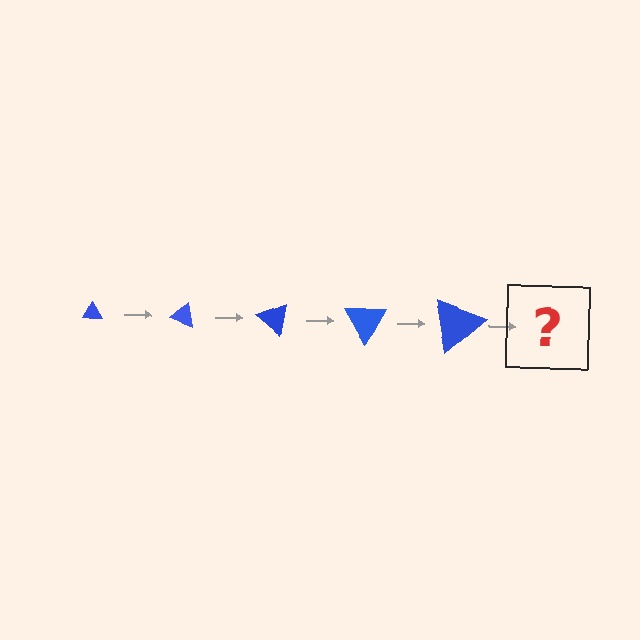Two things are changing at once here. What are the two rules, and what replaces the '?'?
The two rules are that the triangle grows larger each step and it rotates 20 degrees each step. The '?' should be a triangle, larger than the previous one and rotated 100 degrees from the start.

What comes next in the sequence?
The next element should be a triangle, larger than the previous one and rotated 100 degrees from the start.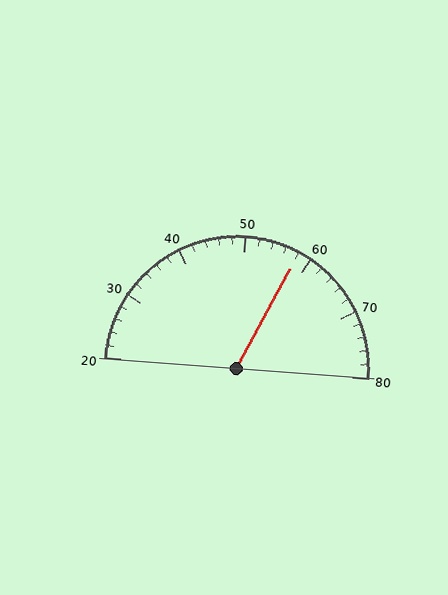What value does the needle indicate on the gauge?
The needle indicates approximately 58.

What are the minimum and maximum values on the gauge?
The gauge ranges from 20 to 80.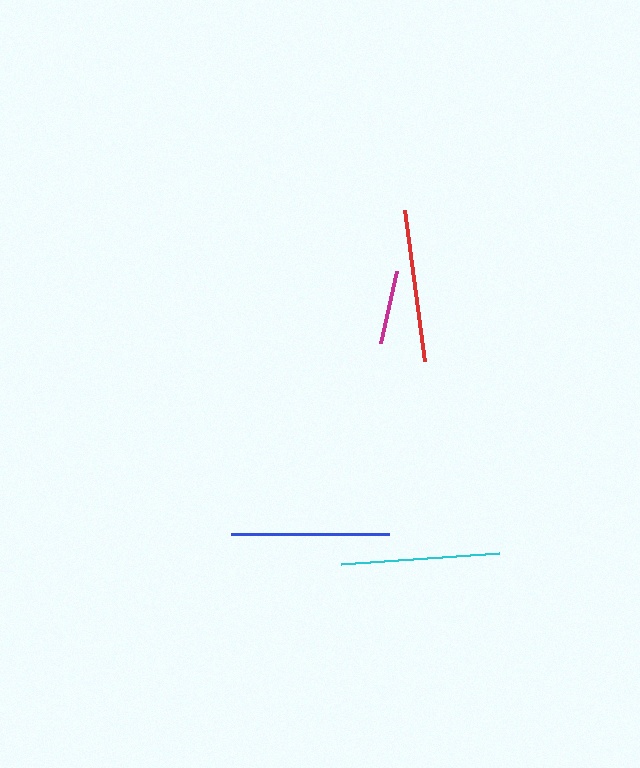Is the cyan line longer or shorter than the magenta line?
The cyan line is longer than the magenta line.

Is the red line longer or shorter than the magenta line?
The red line is longer than the magenta line.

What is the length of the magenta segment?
The magenta segment is approximately 74 pixels long.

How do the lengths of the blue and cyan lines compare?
The blue and cyan lines are approximately the same length.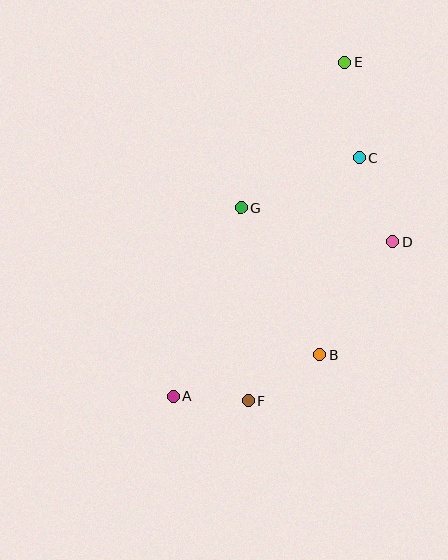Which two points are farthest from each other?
Points A and E are farthest from each other.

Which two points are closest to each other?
Points A and F are closest to each other.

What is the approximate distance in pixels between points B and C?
The distance between B and C is approximately 201 pixels.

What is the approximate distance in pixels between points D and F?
The distance between D and F is approximately 215 pixels.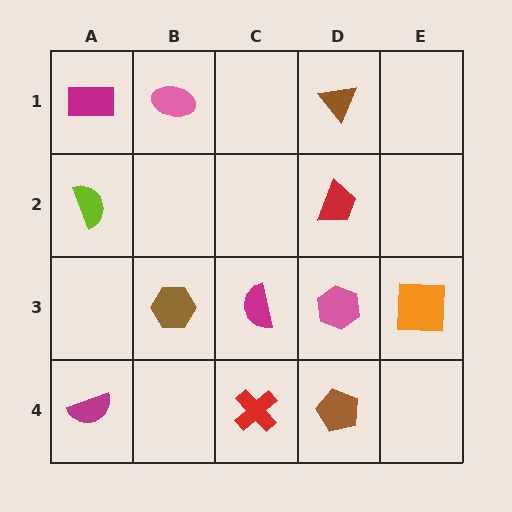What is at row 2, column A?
A lime semicircle.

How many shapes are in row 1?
3 shapes.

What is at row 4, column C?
A red cross.